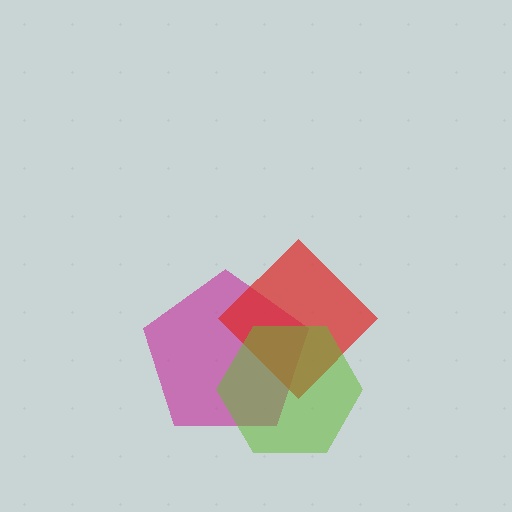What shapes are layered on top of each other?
The layered shapes are: a magenta pentagon, a red diamond, a lime hexagon.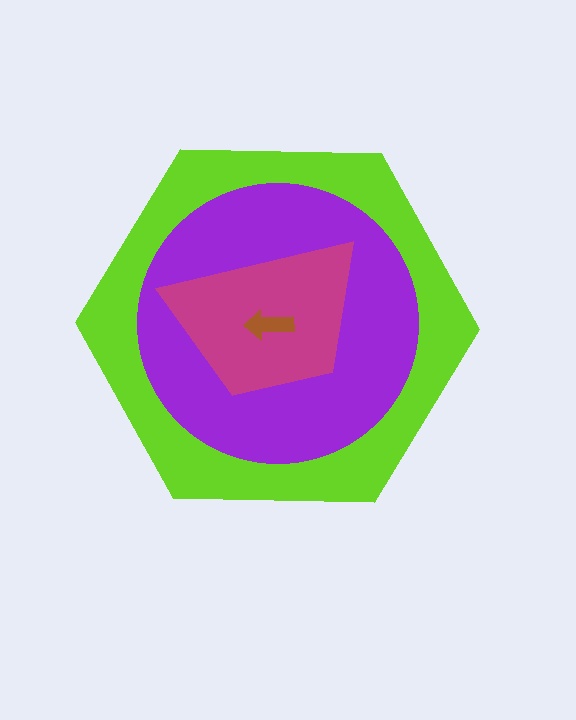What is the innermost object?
The brown arrow.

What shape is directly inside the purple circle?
The magenta trapezoid.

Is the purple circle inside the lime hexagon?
Yes.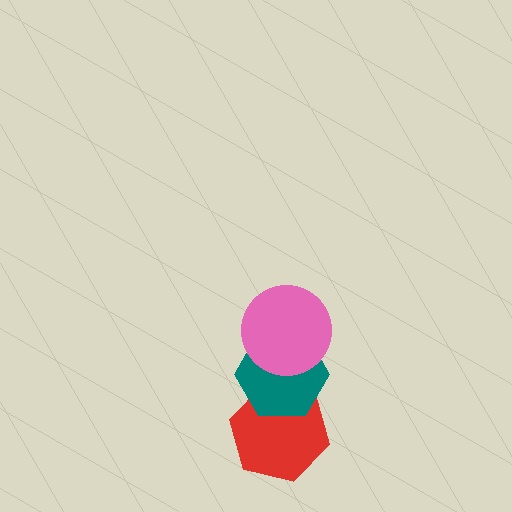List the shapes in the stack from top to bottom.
From top to bottom: the pink circle, the teal hexagon, the red hexagon.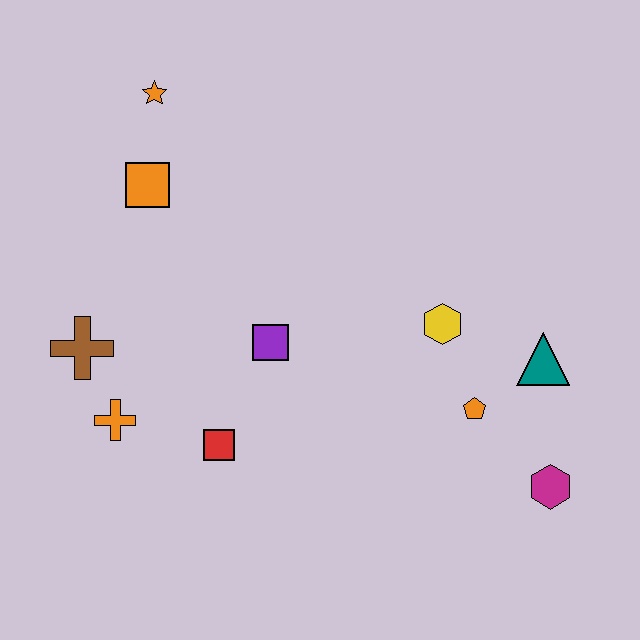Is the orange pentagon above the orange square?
No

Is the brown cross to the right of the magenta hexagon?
No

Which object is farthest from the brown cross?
The magenta hexagon is farthest from the brown cross.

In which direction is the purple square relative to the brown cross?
The purple square is to the right of the brown cross.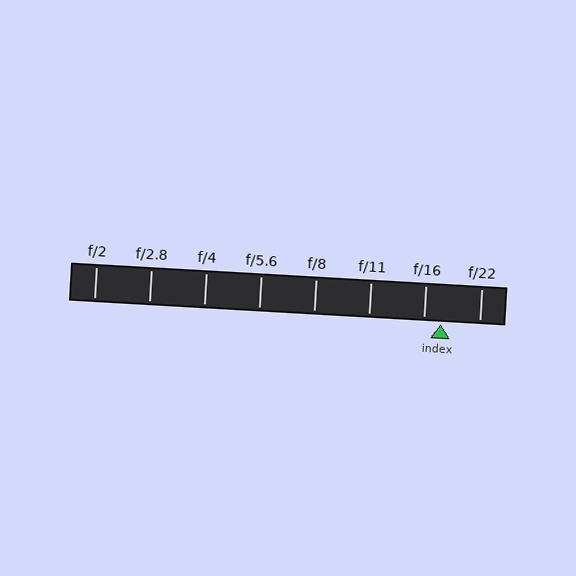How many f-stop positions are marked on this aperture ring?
There are 8 f-stop positions marked.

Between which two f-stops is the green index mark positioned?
The index mark is between f/16 and f/22.